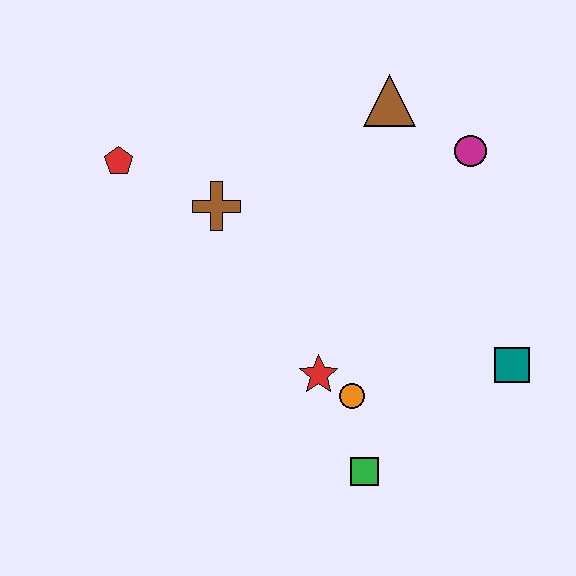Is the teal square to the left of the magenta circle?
No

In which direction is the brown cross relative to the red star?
The brown cross is above the red star.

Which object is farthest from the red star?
The red pentagon is farthest from the red star.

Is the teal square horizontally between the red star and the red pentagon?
No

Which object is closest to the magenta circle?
The brown triangle is closest to the magenta circle.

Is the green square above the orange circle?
No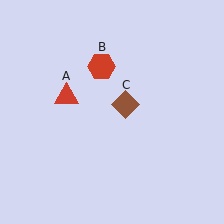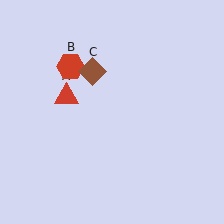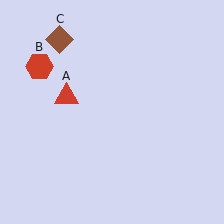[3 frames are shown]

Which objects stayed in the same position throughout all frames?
Red triangle (object A) remained stationary.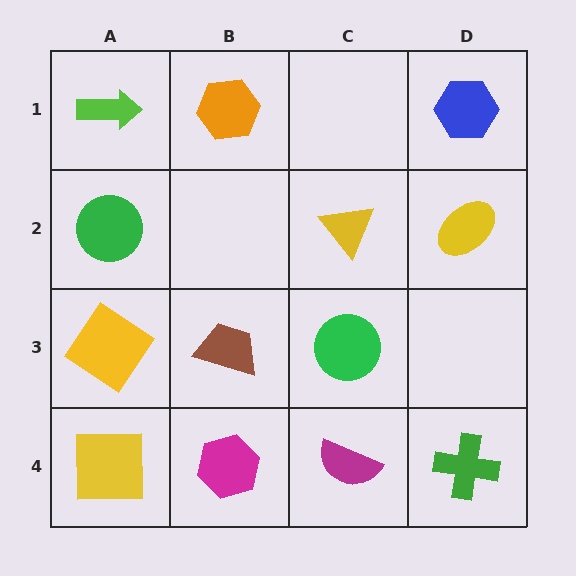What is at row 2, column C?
A yellow triangle.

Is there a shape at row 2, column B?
No, that cell is empty.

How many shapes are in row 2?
3 shapes.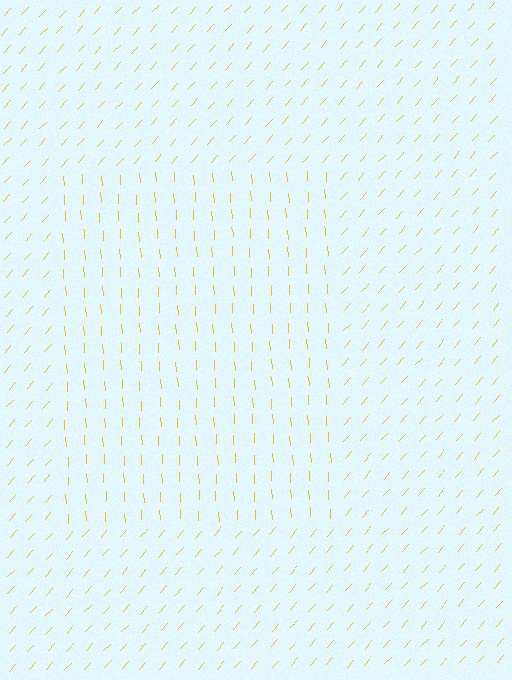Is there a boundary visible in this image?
Yes, there is a texture boundary formed by a change in line orientation.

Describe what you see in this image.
The image is filled with small yellow line segments. A rectangle region in the image has lines oriented differently from the surrounding lines, creating a visible texture boundary.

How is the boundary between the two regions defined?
The boundary is defined purely by a change in line orientation (approximately 45 degrees difference). All lines are the same color and thickness.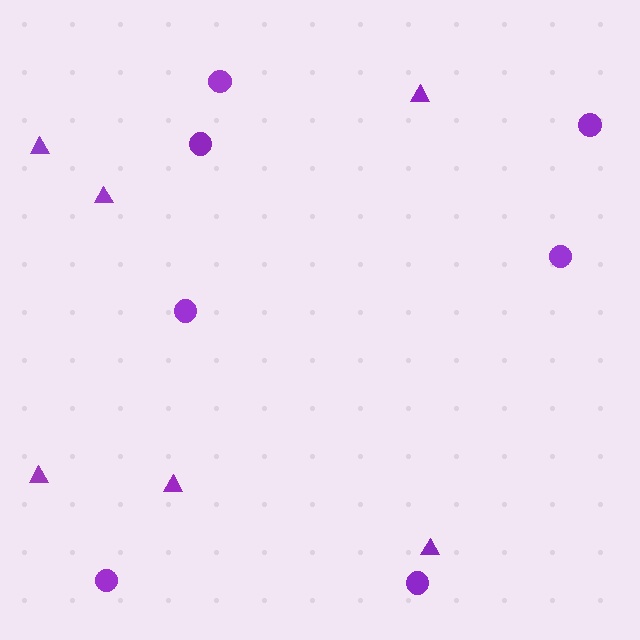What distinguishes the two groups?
There are 2 groups: one group of circles (7) and one group of triangles (6).